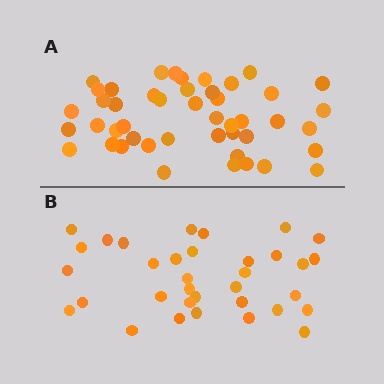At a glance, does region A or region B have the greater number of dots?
Region A (the top region) has more dots.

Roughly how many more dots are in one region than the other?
Region A has roughly 12 or so more dots than region B.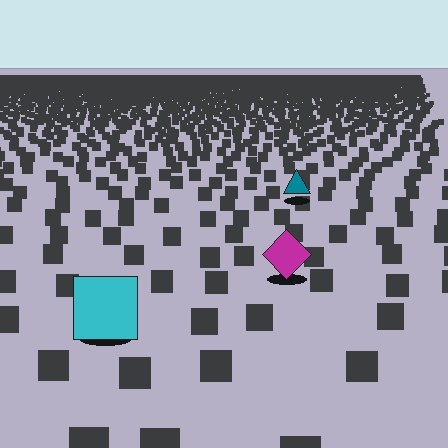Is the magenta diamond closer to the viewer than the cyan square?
No. The cyan square is closer — you can tell from the texture gradient: the ground texture is coarser near it.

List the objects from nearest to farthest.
From nearest to farthest: the cyan square, the magenta diamond, the teal triangle.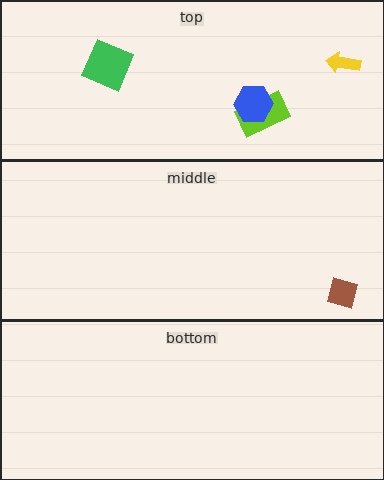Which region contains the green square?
The top region.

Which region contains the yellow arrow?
The top region.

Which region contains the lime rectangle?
The top region.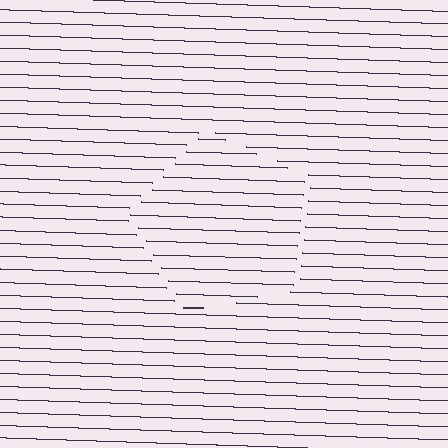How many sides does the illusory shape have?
5 sides — the line-ends trace a pentagon.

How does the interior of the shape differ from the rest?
The interior of the shape contains the same grating, shifted by half a period — the contour is defined by the phase discontinuity where line-ends from the inner and outer gratings abut.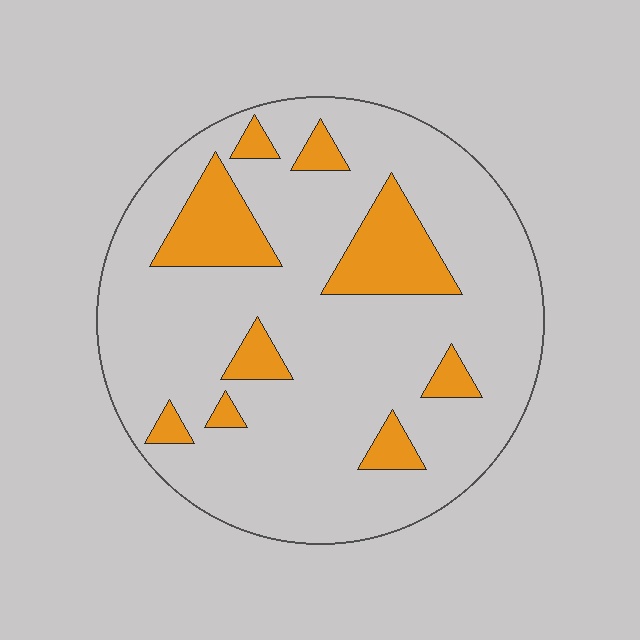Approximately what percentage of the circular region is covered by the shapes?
Approximately 20%.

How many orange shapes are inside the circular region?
9.